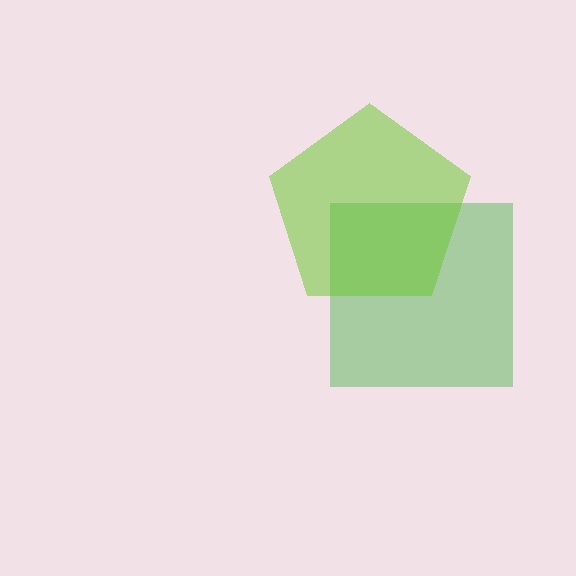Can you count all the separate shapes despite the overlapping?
Yes, there are 2 separate shapes.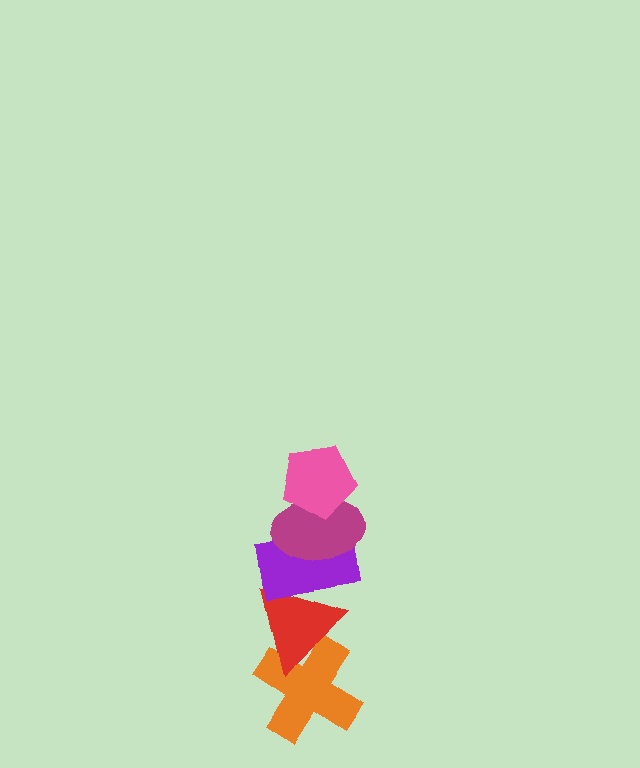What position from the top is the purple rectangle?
The purple rectangle is 3rd from the top.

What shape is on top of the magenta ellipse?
The pink pentagon is on top of the magenta ellipse.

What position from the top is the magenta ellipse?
The magenta ellipse is 2nd from the top.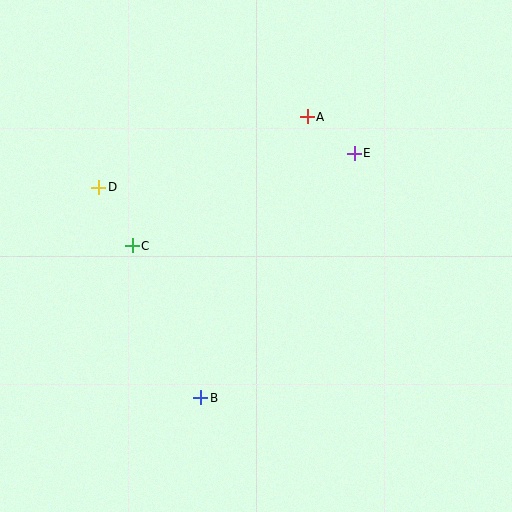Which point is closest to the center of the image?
Point C at (132, 246) is closest to the center.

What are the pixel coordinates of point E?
Point E is at (354, 153).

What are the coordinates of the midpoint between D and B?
The midpoint between D and B is at (150, 293).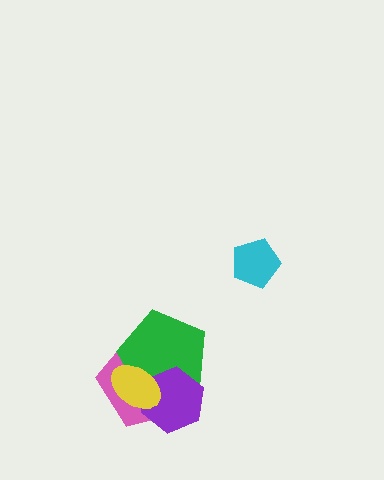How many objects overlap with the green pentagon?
3 objects overlap with the green pentagon.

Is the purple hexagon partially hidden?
Yes, it is partially covered by another shape.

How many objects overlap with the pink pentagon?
3 objects overlap with the pink pentagon.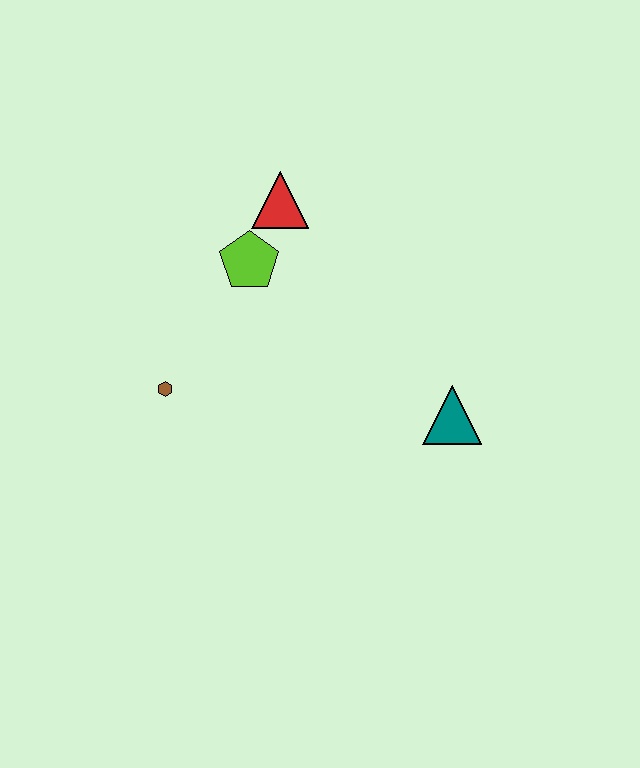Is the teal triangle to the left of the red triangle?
No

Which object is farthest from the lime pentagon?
The teal triangle is farthest from the lime pentagon.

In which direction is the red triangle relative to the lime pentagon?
The red triangle is above the lime pentagon.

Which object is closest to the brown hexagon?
The lime pentagon is closest to the brown hexagon.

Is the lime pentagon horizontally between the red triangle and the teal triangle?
No